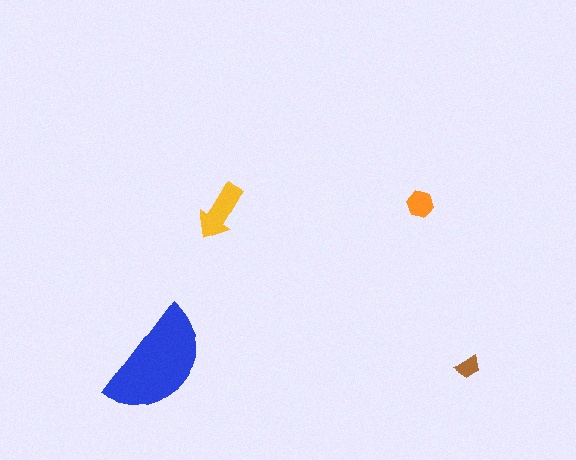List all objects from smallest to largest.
The brown trapezoid, the orange hexagon, the yellow arrow, the blue semicircle.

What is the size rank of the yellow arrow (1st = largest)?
2nd.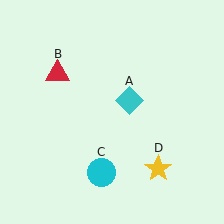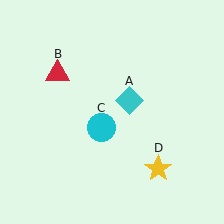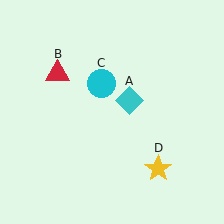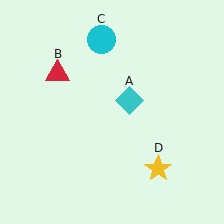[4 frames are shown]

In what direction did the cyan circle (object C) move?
The cyan circle (object C) moved up.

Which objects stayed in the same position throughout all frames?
Cyan diamond (object A) and red triangle (object B) and yellow star (object D) remained stationary.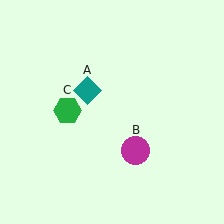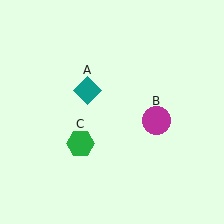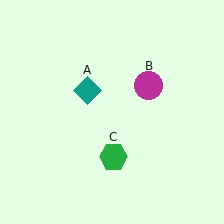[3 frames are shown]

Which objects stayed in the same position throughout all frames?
Teal diamond (object A) remained stationary.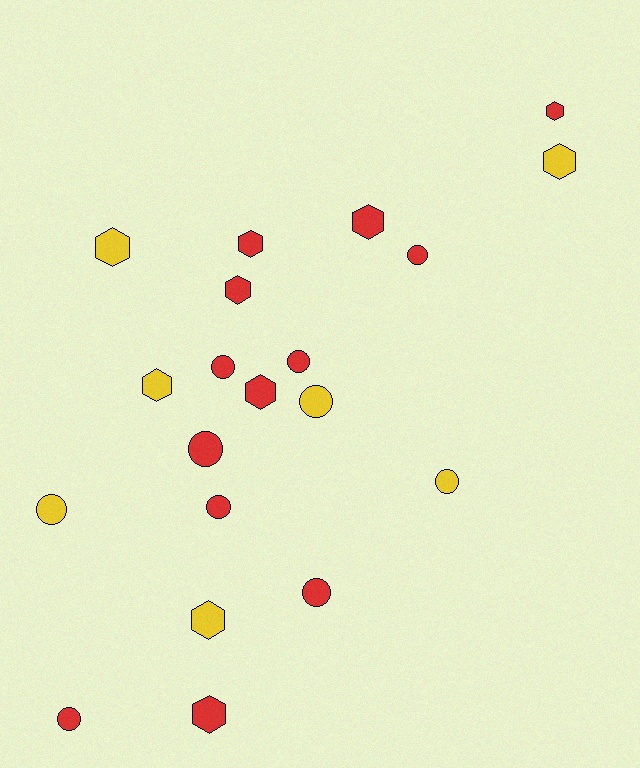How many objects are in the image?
There are 20 objects.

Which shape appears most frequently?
Hexagon, with 10 objects.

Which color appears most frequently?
Red, with 13 objects.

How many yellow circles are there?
There are 3 yellow circles.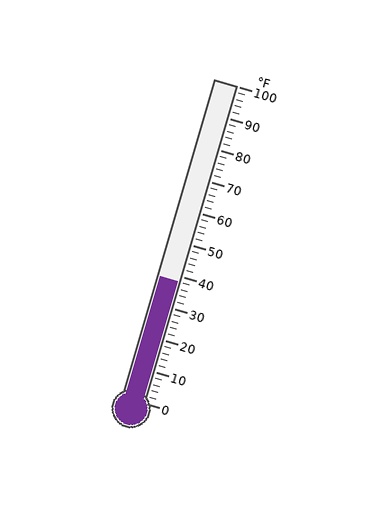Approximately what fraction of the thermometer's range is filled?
The thermometer is filled to approximately 40% of its range.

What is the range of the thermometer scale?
The thermometer scale ranges from 0°F to 100°F.